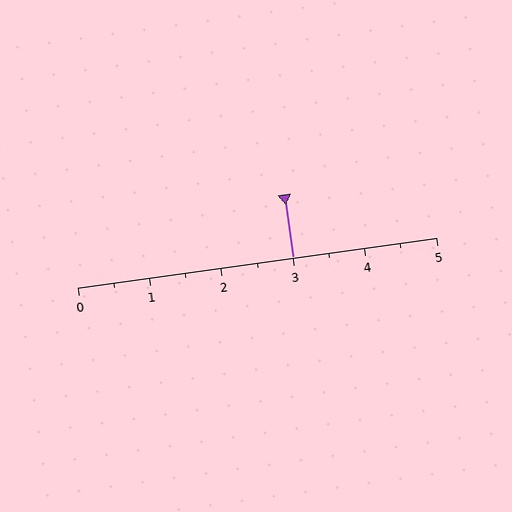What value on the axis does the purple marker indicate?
The marker indicates approximately 3.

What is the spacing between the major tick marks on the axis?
The major ticks are spaced 1 apart.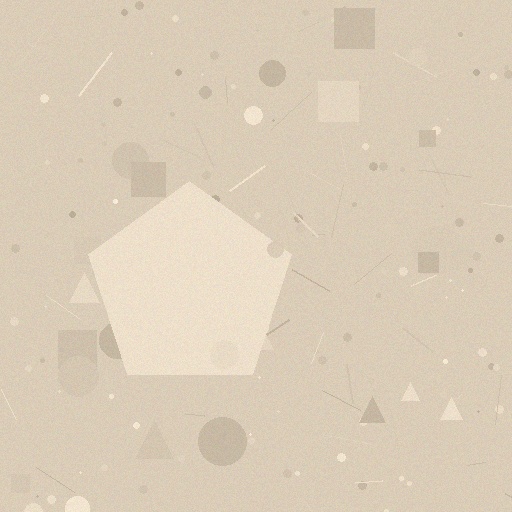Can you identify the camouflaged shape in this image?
The camouflaged shape is a pentagon.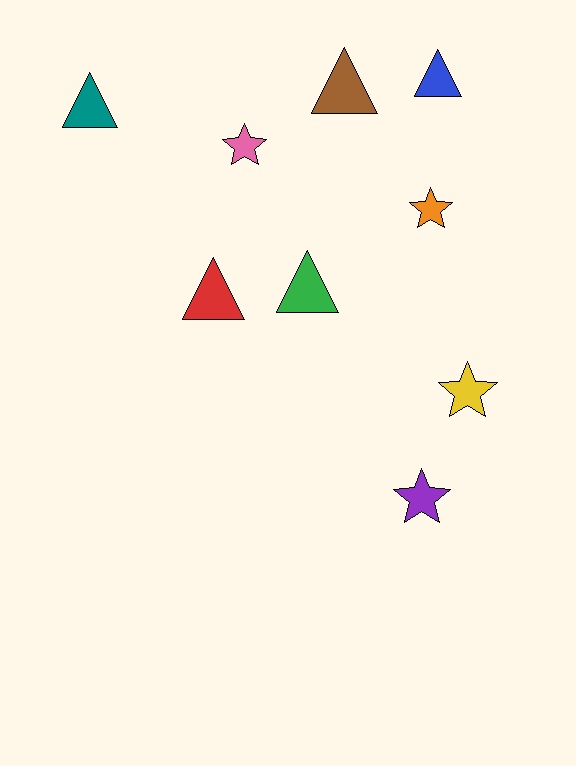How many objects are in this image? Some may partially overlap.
There are 9 objects.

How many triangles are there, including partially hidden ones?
There are 5 triangles.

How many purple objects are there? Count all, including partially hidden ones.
There is 1 purple object.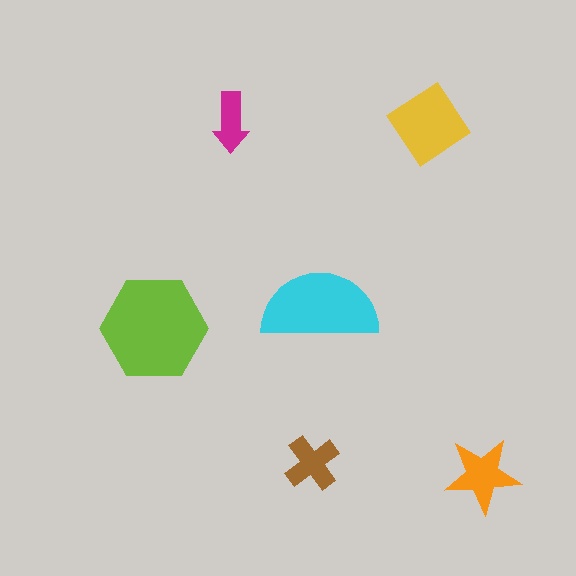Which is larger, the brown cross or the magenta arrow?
The brown cross.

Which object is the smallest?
The magenta arrow.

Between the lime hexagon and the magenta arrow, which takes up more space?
The lime hexagon.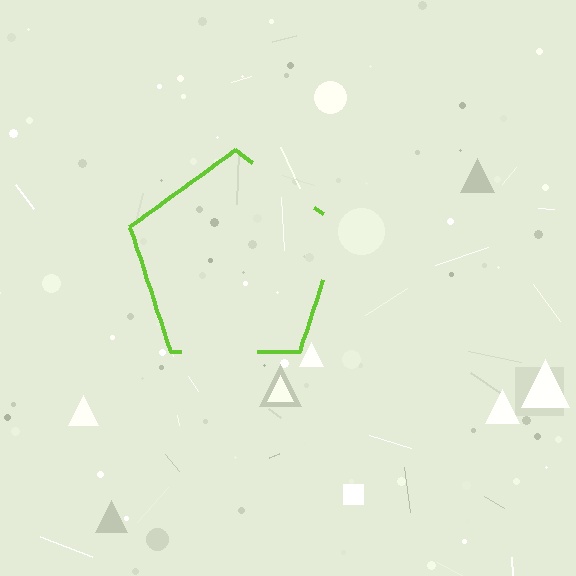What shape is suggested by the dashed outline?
The dashed outline suggests a pentagon.